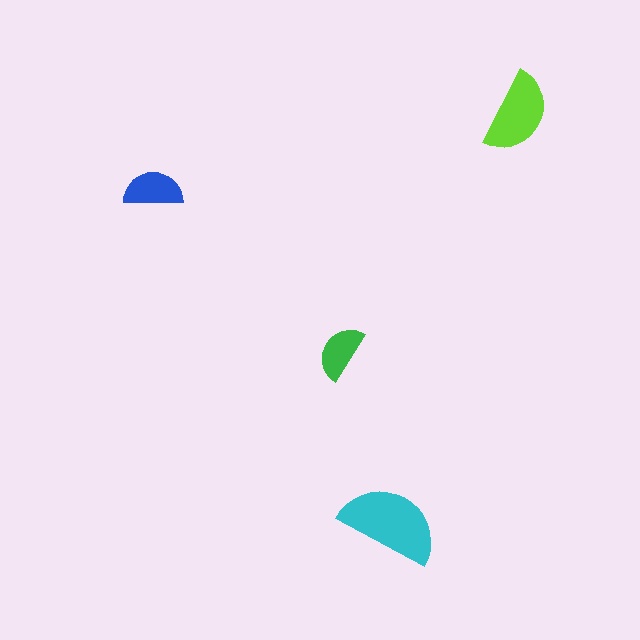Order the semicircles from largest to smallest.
the cyan one, the lime one, the blue one, the green one.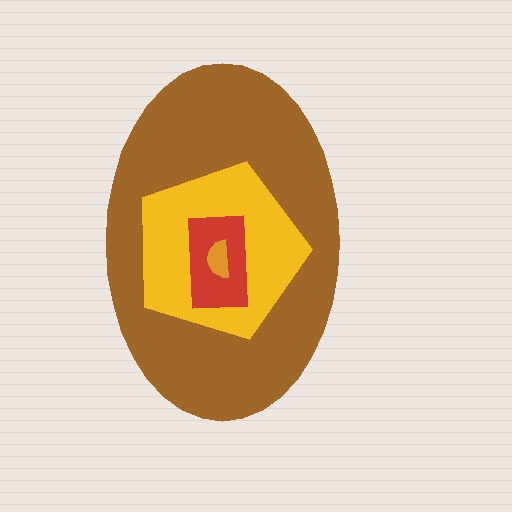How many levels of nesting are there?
4.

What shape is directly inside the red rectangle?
The orange semicircle.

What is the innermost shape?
The orange semicircle.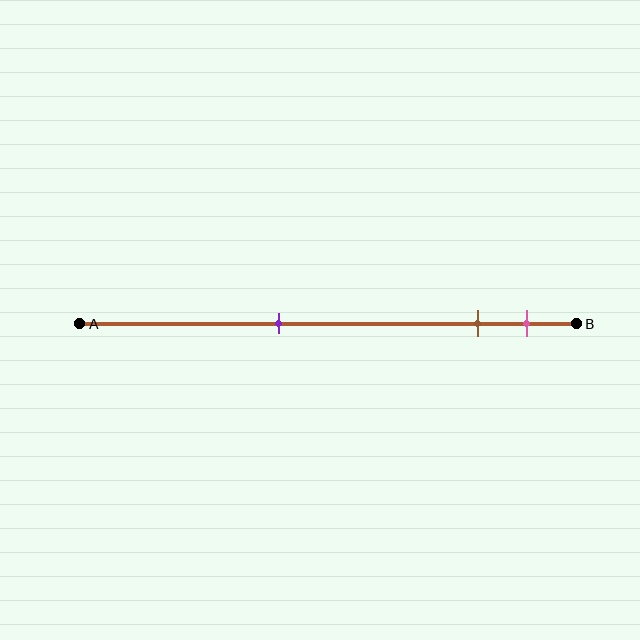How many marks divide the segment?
There are 3 marks dividing the segment.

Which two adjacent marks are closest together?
The brown and pink marks are the closest adjacent pair.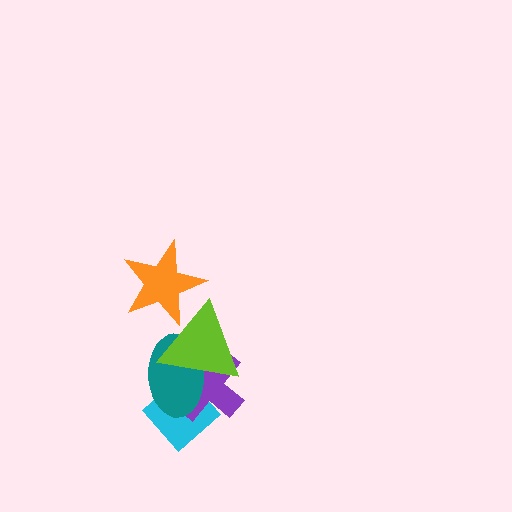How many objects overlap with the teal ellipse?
3 objects overlap with the teal ellipse.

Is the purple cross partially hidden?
Yes, it is partially covered by another shape.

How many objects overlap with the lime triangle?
3 objects overlap with the lime triangle.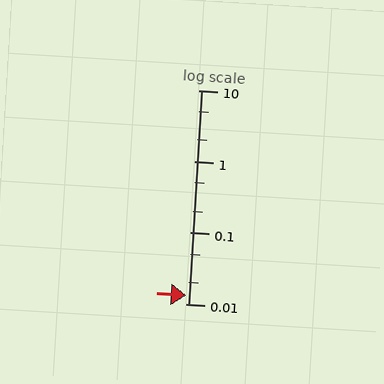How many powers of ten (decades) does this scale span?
The scale spans 3 decades, from 0.01 to 10.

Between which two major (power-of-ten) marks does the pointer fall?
The pointer is between 0.01 and 0.1.